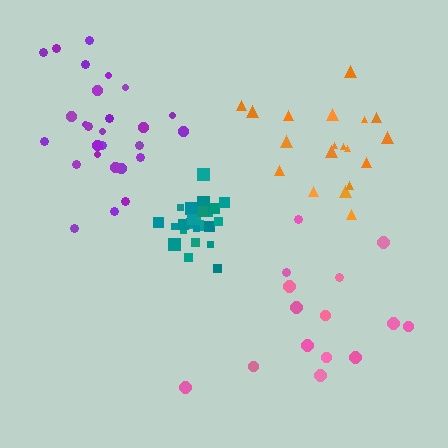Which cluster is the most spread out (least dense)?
Pink.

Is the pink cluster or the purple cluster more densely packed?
Purple.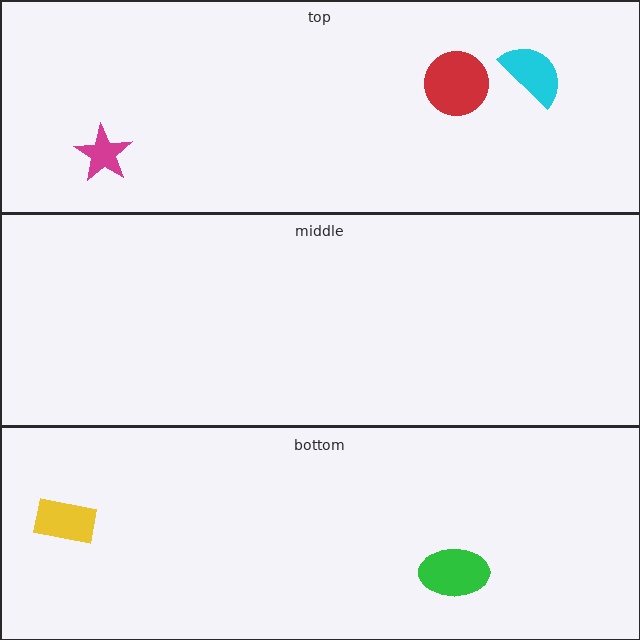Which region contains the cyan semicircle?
The top region.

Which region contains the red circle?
The top region.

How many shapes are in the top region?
3.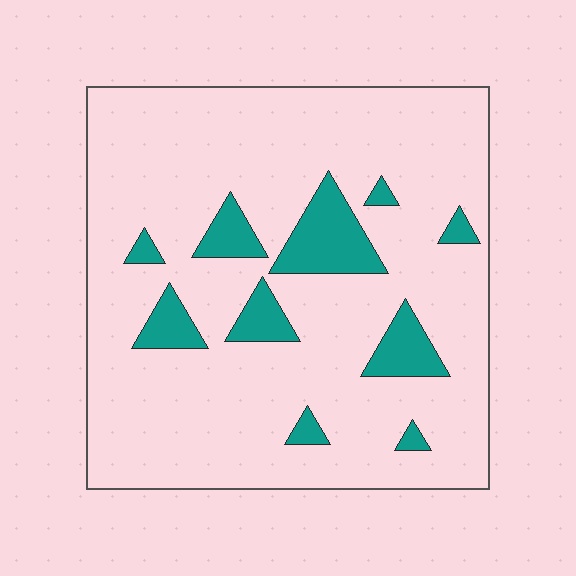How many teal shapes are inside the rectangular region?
10.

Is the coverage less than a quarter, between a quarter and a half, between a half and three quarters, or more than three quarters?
Less than a quarter.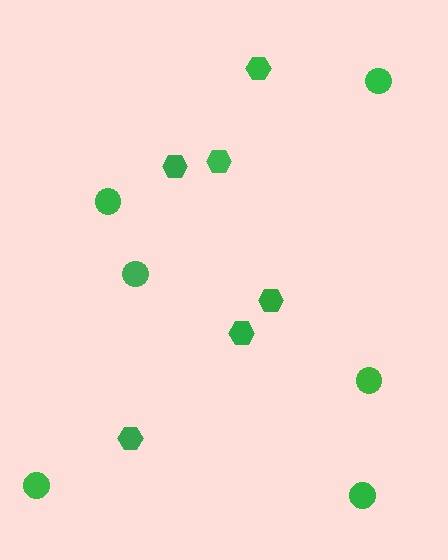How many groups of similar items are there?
There are 2 groups: one group of circles (6) and one group of hexagons (6).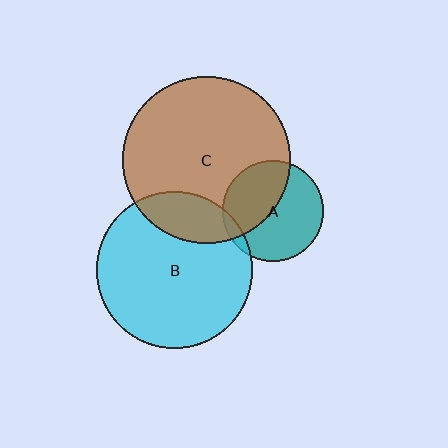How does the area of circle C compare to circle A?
Approximately 2.7 times.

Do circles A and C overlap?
Yes.